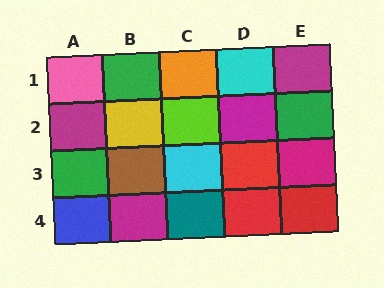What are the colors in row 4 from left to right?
Blue, magenta, teal, red, red.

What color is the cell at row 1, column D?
Cyan.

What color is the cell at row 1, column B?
Green.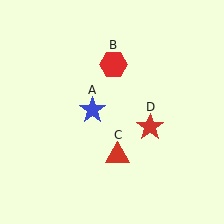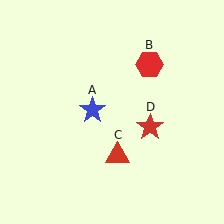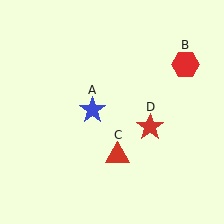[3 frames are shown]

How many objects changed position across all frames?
1 object changed position: red hexagon (object B).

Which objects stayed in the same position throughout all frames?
Blue star (object A) and red triangle (object C) and red star (object D) remained stationary.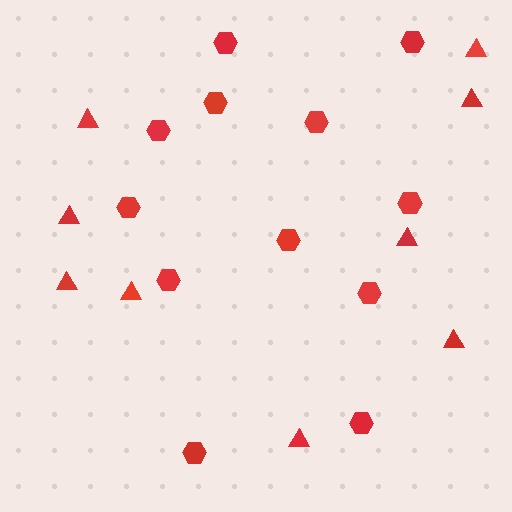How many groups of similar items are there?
There are 2 groups: one group of triangles (9) and one group of hexagons (12).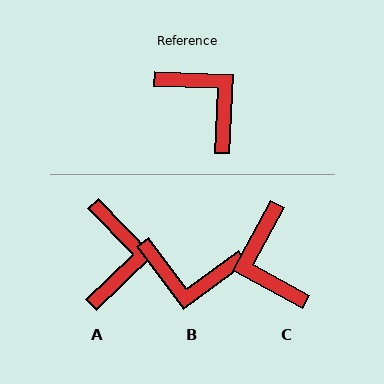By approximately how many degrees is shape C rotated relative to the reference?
Approximately 154 degrees counter-clockwise.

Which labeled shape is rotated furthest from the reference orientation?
C, about 154 degrees away.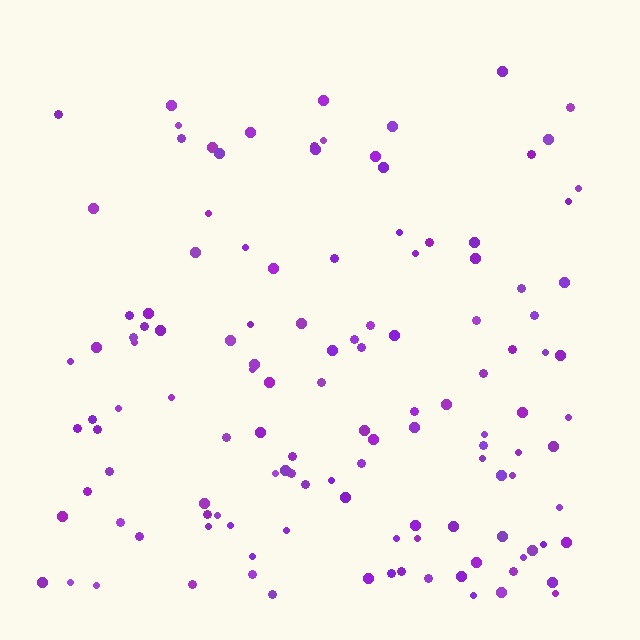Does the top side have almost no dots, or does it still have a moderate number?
Still a moderate number, just noticeably fewer than the bottom.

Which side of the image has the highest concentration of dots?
The bottom.